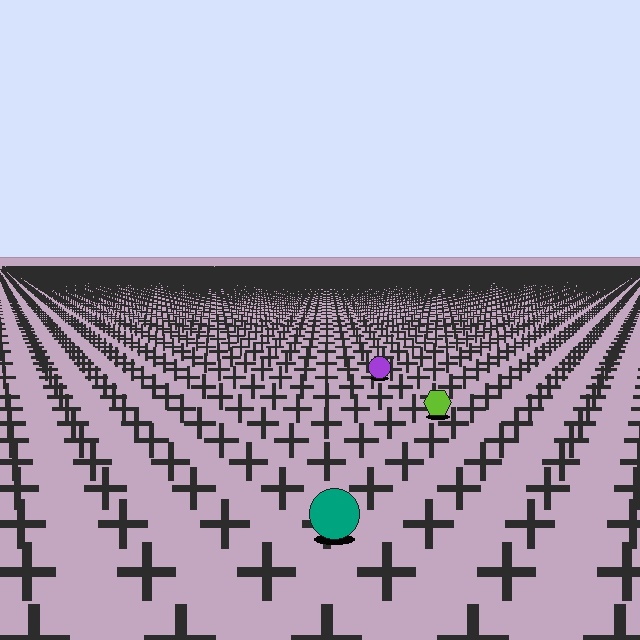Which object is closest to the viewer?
The teal circle is closest. The texture marks near it are larger and more spread out.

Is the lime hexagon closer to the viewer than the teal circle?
No. The teal circle is closer — you can tell from the texture gradient: the ground texture is coarser near it.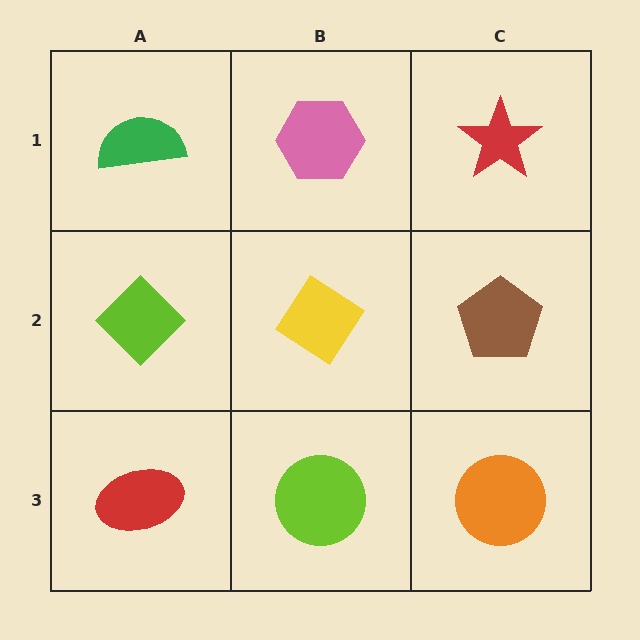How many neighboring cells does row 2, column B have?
4.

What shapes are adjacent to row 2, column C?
A red star (row 1, column C), an orange circle (row 3, column C), a yellow diamond (row 2, column B).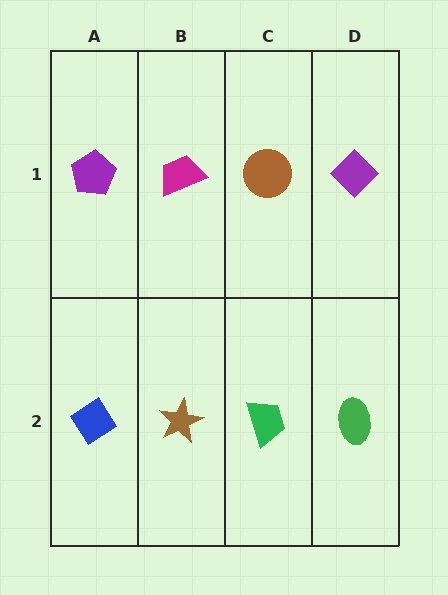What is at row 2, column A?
A blue diamond.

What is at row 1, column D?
A purple diamond.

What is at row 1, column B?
A magenta trapezoid.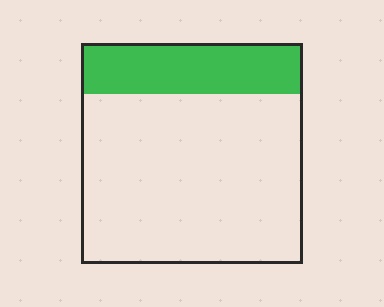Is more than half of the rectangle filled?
No.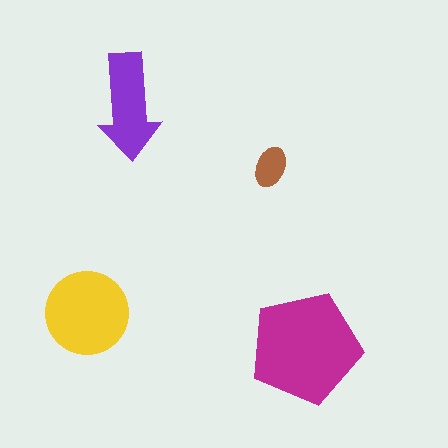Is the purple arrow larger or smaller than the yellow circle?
Smaller.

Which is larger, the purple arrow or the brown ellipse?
The purple arrow.